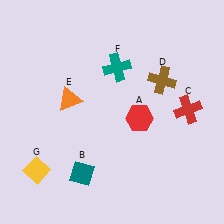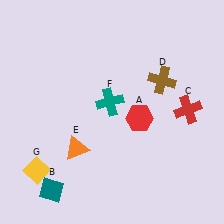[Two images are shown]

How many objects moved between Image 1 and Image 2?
3 objects moved between the two images.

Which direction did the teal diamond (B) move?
The teal diamond (B) moved left.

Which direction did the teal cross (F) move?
The teal cross (F) moved down.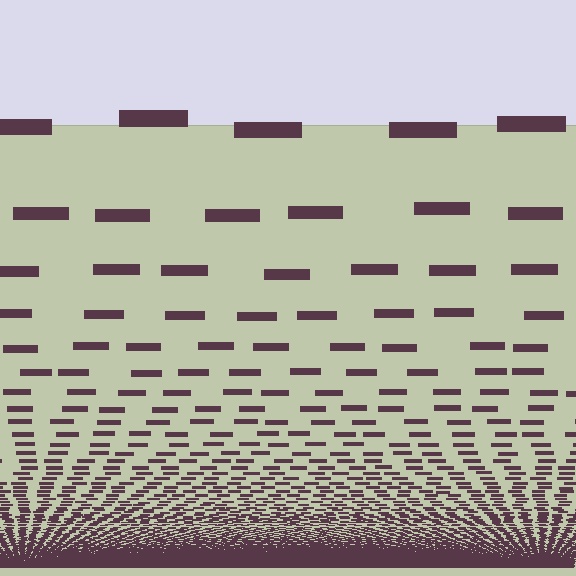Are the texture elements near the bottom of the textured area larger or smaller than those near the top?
Smaller. The gradient is inverted — elements near the bottom are smaller and denser.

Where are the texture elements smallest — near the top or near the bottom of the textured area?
Near the bottom.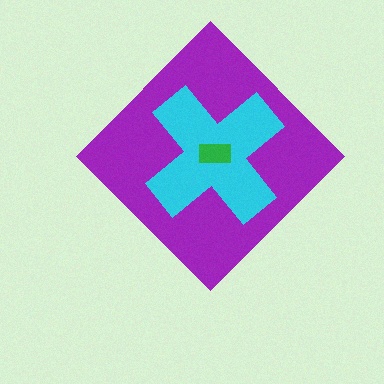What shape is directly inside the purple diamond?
The cyan cross.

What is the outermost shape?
The purple diamond.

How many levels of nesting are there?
3.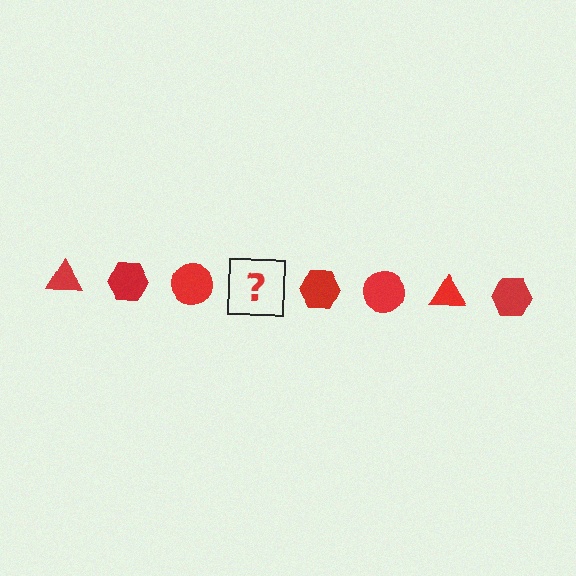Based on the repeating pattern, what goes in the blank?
The blank should be a red triangle.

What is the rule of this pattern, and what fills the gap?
The rule is that the pattern cycles through triangle, hexagon, circle shapes in red. The gap should be filled with a red triangle.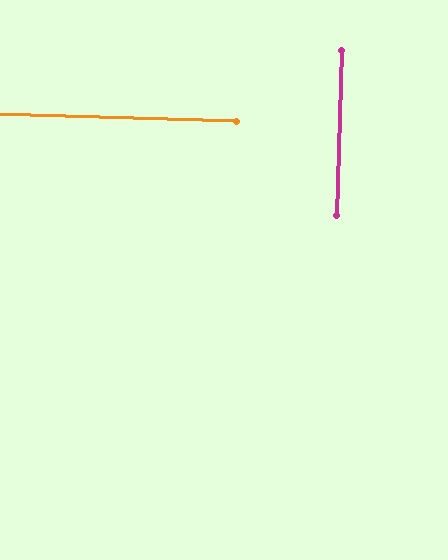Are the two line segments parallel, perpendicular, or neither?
Perpendicular — they meet at approximately 90°.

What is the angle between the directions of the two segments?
Approximately 90 degrees.